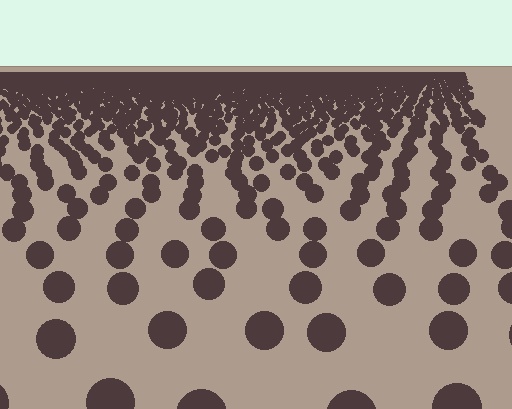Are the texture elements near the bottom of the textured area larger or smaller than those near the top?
Larger. Near the bottom, elements are closer to the viewer and appear at a bigger on-screen size.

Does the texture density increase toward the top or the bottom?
Density increases toward the top.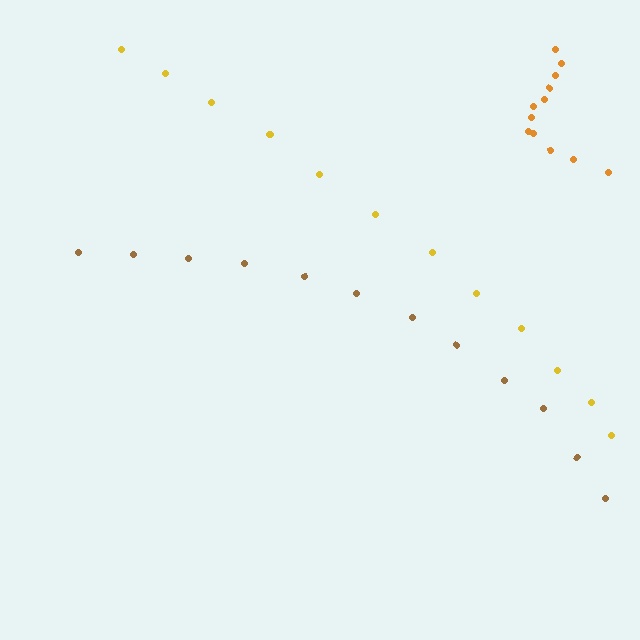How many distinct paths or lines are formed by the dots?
There are 3 distinct paths.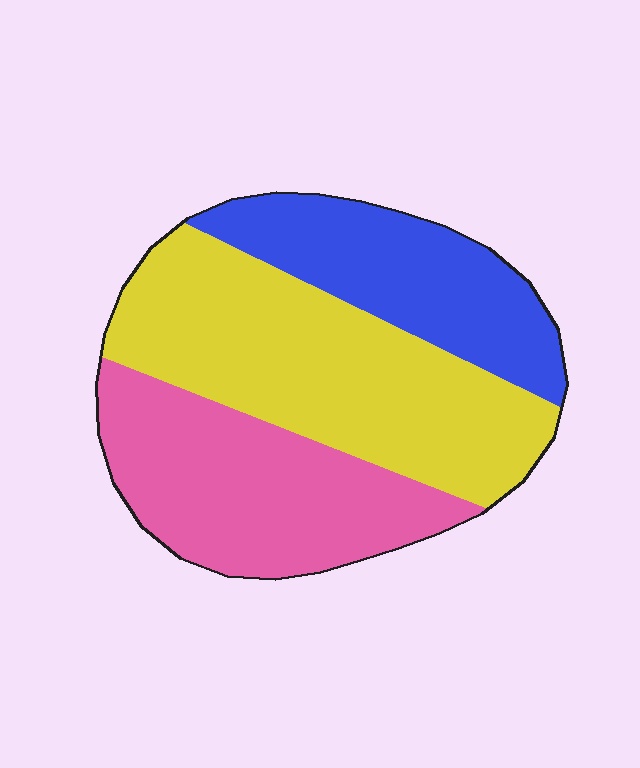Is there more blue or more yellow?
Yellow.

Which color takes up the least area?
Blue, at roughly 25%.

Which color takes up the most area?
Yellow, at roughly 45%.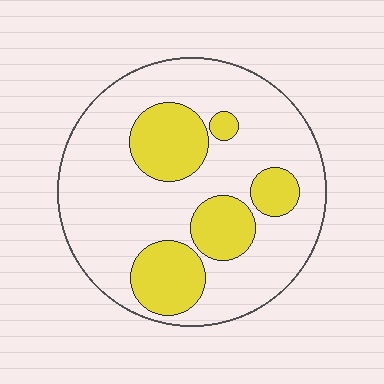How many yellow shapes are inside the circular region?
5.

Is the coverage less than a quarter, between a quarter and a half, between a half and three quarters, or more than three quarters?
Between a quarter and a half.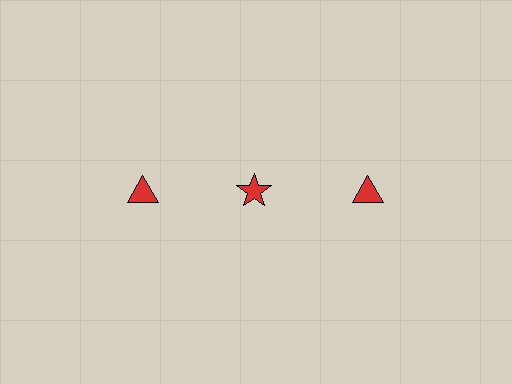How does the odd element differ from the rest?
It has a different shape: star instead of triangle.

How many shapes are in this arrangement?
There are 3 shapes arranged in a grid pattern.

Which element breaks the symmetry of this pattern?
The red star in the top row, second from left column breaks the symmetry. All other shapes are red triangles.